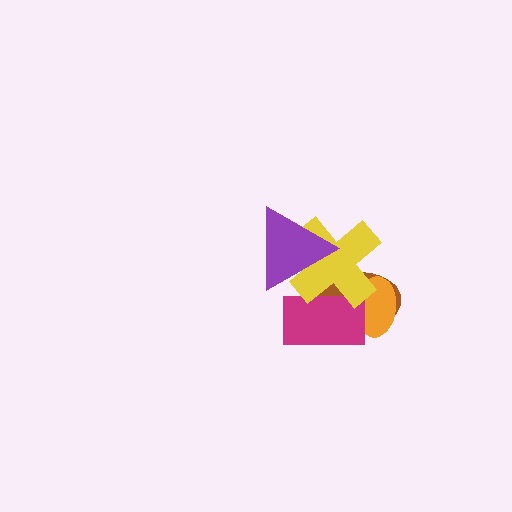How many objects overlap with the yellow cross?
4 objects overlap with the yellow cross.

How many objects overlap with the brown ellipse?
3 objects overlap with the brown ellipse.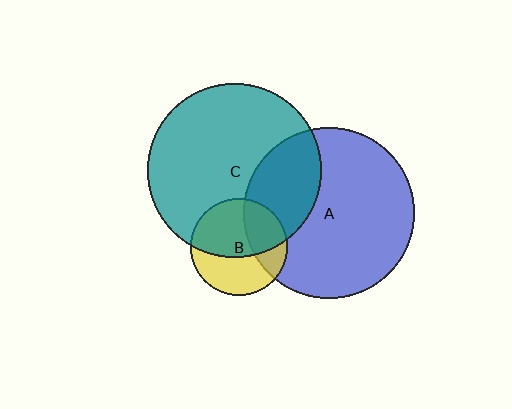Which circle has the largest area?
Circle C (teal).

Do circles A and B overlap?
Yes.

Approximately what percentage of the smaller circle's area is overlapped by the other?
Approximately 30%.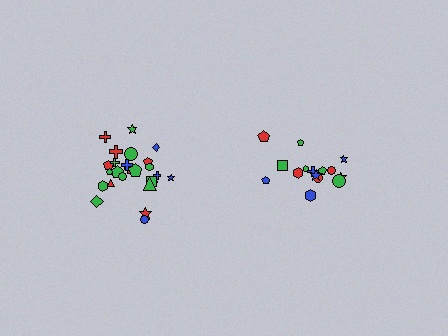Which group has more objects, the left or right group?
The left group.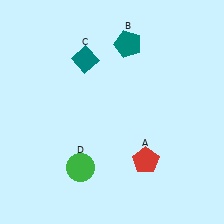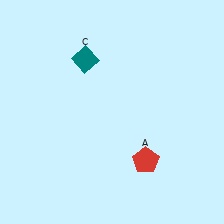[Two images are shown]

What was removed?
The teal pentagon (B), the green circle (D) were removed in Image 2.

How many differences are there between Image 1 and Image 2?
There are 2 differences between the two images.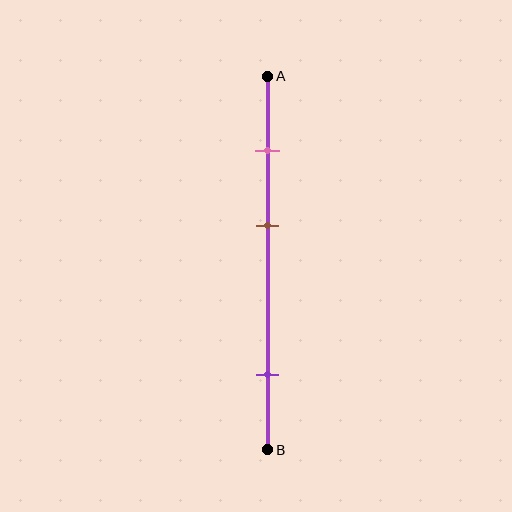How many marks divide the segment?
There are 3 marks dividing the segment.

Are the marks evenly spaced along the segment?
No, the marks are not evenly spaced.